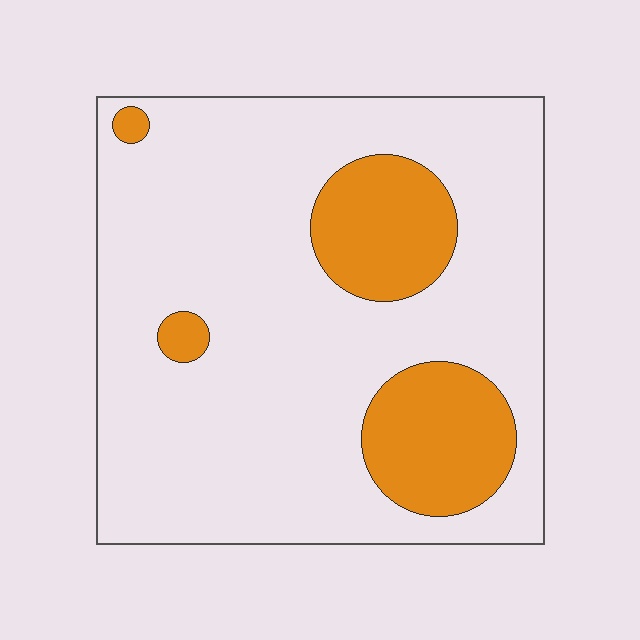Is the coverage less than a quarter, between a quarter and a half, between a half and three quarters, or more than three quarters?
Less than a quarter.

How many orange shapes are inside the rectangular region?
4.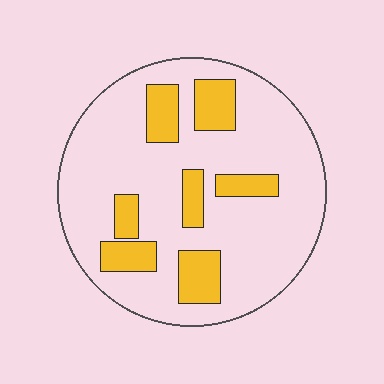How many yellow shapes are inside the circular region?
7.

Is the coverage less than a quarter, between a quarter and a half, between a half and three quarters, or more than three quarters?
Less than a quarter.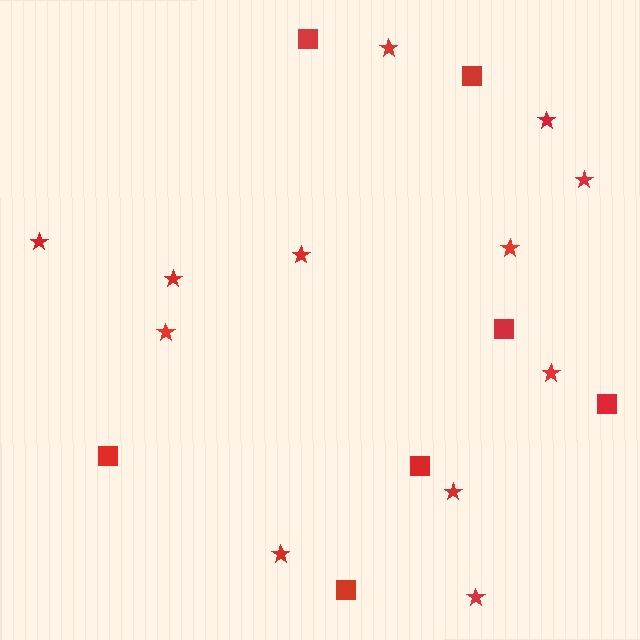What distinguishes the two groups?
There are 2 groups: one group of stars (12) and one group of squares (7).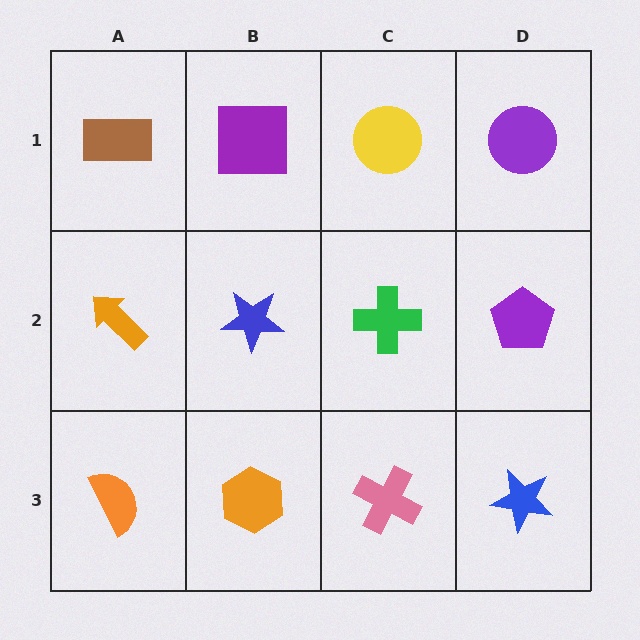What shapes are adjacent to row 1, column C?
A green cross (row 2, column C), a purple square (row 1, column B), a purple circle (row 1, column D).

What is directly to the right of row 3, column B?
A pink cross.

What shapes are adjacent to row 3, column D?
A purple pentagon (row 2, column D), a pink cross (row 3, column C).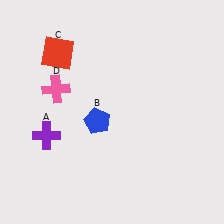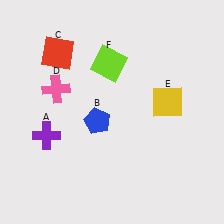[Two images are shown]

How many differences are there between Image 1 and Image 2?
There are 2 differences between the two images.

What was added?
A yellow square (E), a lime square (F) were added in Image 2.